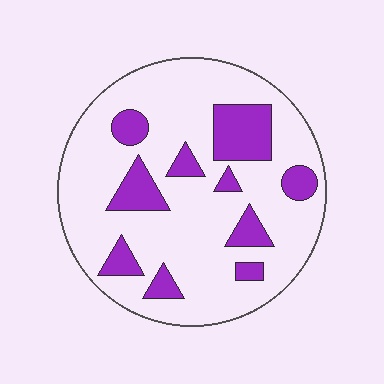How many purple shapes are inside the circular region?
10.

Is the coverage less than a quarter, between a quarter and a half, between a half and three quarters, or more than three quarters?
Less than a quarter.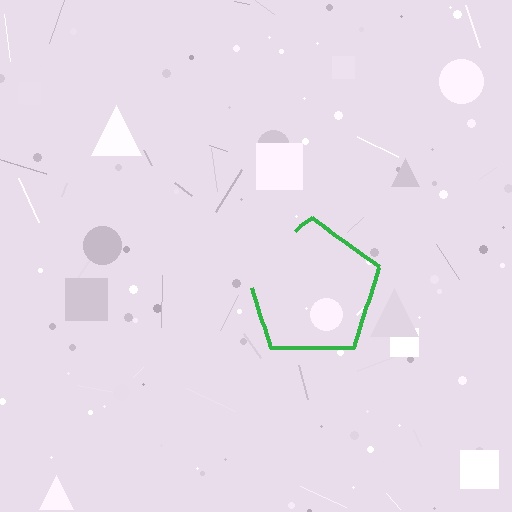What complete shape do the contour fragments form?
The contour fragments form a pentagon.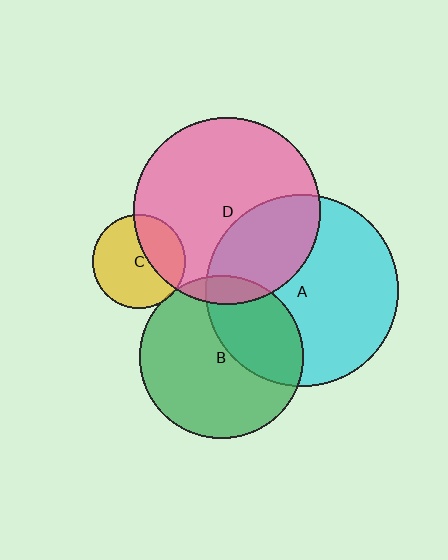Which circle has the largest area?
Circle A (cyan).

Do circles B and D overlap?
Yes.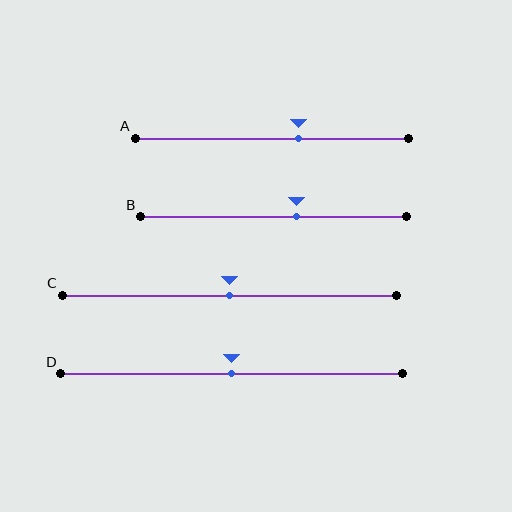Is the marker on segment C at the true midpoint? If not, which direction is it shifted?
Yes, the marker on segment C is at the true midpoint.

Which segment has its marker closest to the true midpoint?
Segment C has its marker closest to the true midpoint.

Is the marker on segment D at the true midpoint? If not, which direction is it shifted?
Yes, the marker on segment D is at the true midpoint.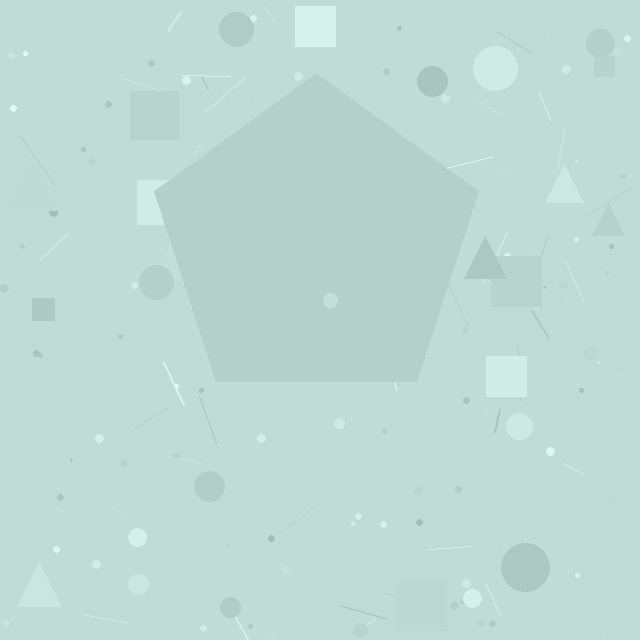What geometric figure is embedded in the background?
A pentagon is embedded in the background.